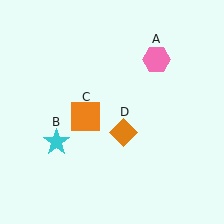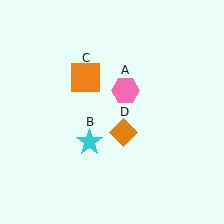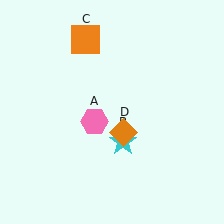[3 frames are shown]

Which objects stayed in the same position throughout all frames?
Orange diamond (object D) remained stationary.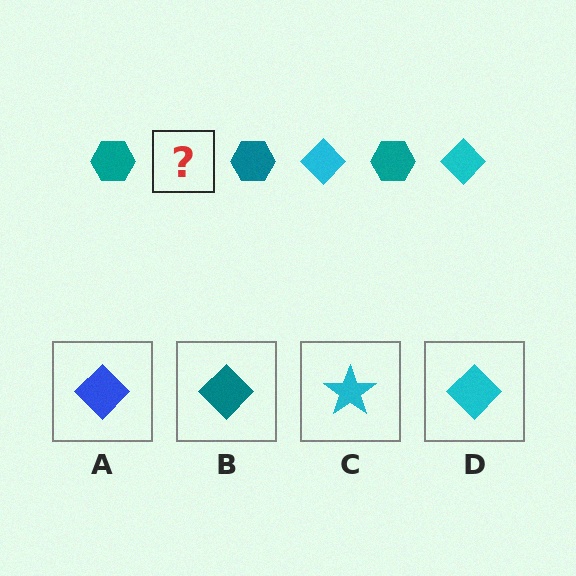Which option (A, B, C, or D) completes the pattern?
D.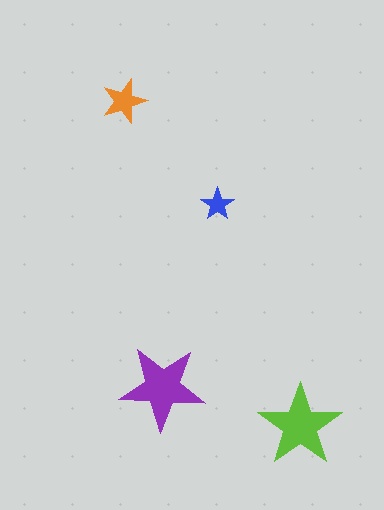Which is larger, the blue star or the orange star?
The orange one.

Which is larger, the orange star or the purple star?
The purple one.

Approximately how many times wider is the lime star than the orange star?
About 2 times wider.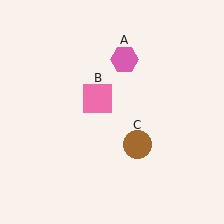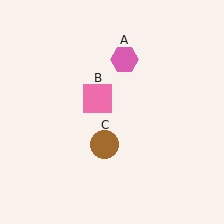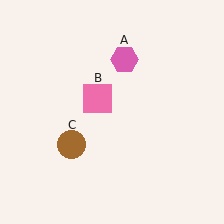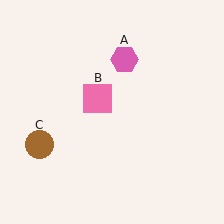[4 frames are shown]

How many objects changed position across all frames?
1 object changed position: brown circle (object C).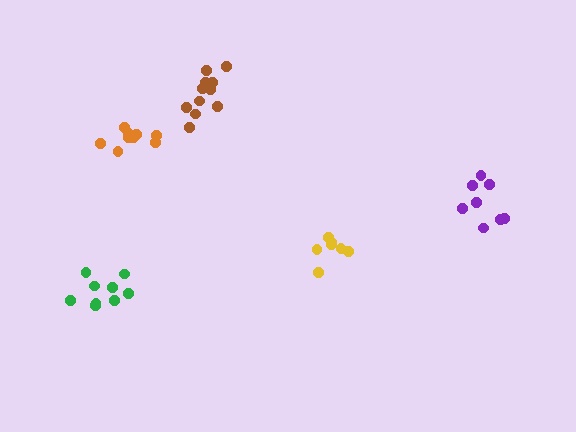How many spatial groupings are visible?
There are 5 spatial groupings.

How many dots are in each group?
Group 1: 7 dots, Group 2: 9 dots, Group 3: 11 dots, Group 4: 8 dots, Group 5: 9 dots (44 total).